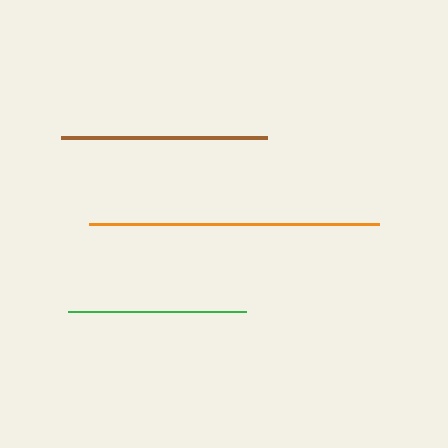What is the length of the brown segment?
The brown segment is approximately 206 pixels long.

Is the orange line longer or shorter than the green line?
The orange line is longer than the green line.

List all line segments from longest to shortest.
From longest to shortest: orange, brown, green.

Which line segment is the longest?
The orange line is the longest at approximately 290 pixels.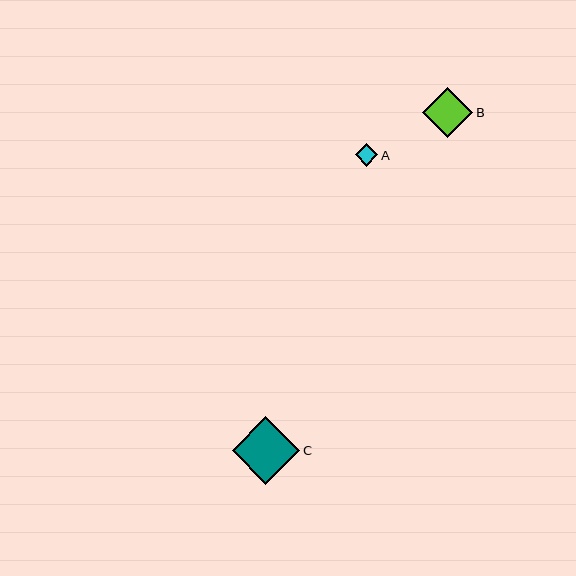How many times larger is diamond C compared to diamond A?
Diamond C is approximately 3.0 times the size of diamond A.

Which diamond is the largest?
Diamond C is the largest with a size of approximately 67 pixels.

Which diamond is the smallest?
Diamond A is the smallest with a size of approximately 23 pixels.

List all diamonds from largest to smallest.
From largest to smallest: C, B, A.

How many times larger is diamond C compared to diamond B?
Diamond C is approximately 1.3 times the size of diamond B.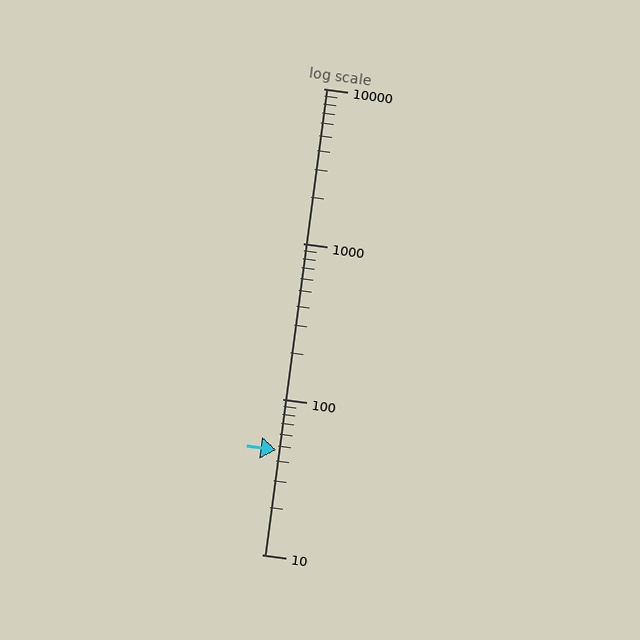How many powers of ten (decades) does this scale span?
The scale spans 3 decades, from 10 to 10000.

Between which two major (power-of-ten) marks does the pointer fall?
The pointer is between 10 and 100.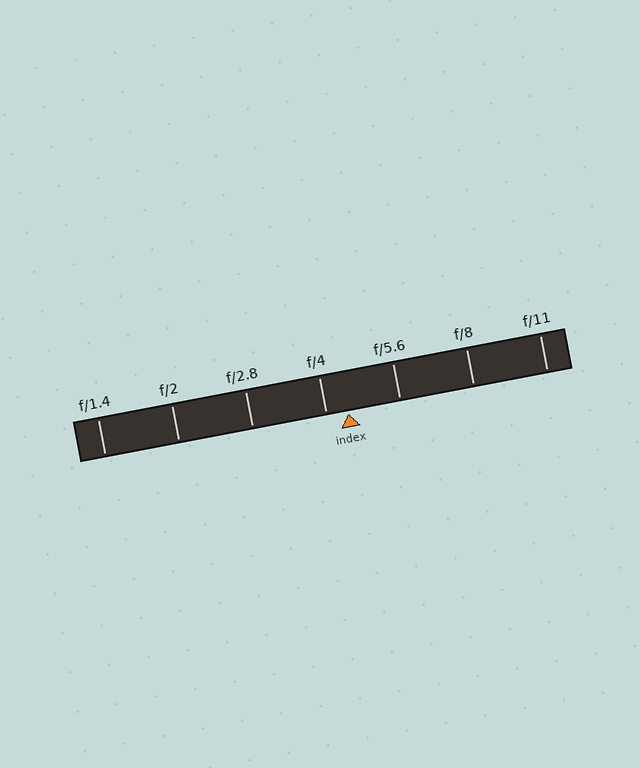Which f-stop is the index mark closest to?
The index mark is closest to f/4.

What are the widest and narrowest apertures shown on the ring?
The widest aperture shown is f/1.4 and the narrowest is f/11.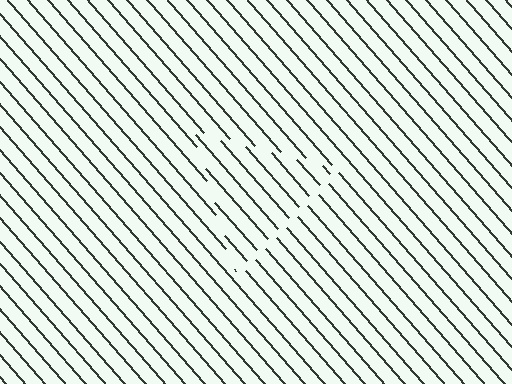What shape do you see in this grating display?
An illusory triangle. The interior of the shape contains the same grating, shifted by half a period — the contour is defined by the phase discontinuity where line-ends from the inner and outer gratings abut.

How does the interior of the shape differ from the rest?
The interior of the shape contains the same grating, shifted by half a period — the contour is defined by the phase discontinuity where line-ends from the inner and outer gratings abut.